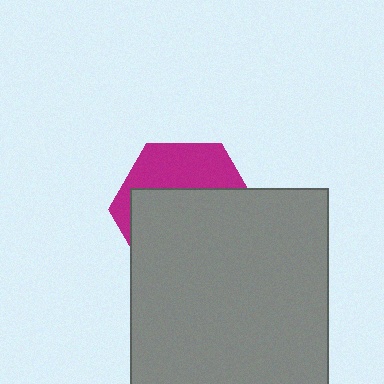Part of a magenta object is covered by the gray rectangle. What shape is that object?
It is a hexagon.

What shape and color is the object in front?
The object in front is a gray rectangle.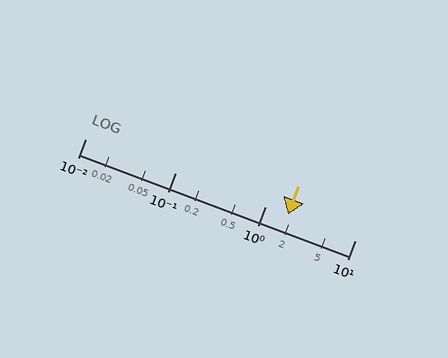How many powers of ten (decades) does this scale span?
The scale spans 3 decades, from 0.01 to 10.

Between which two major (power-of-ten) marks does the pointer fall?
The pointer is between 1 and 10.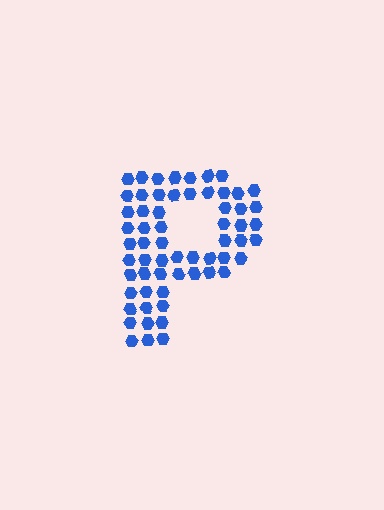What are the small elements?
The small elements are hexagons.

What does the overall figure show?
The overall figure shows the letter P.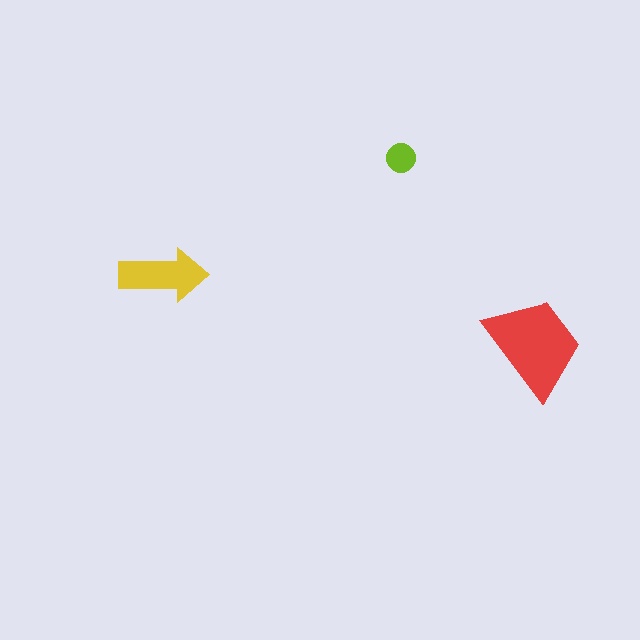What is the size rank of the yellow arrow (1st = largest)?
2nd.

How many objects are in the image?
There are 3 objects in the image.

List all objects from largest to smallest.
The red trapezoid, the yellow arrow, the lime circle.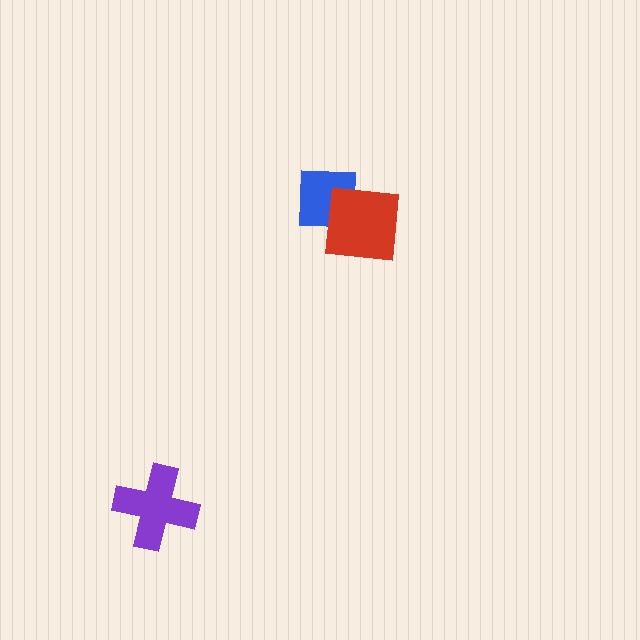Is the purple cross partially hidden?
No, no other shape covers it.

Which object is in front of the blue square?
The red square is in front of the blue square.